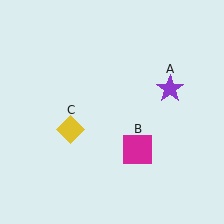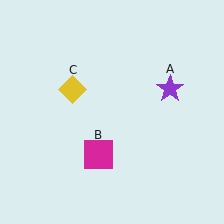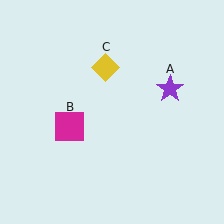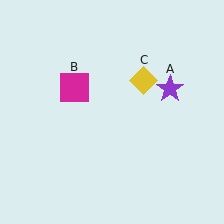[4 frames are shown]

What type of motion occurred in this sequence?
The magenta square (object B), yellow diamond (object C) rotated clockwise around the center of the scene.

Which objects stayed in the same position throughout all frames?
Purple star (object A) remained stationary.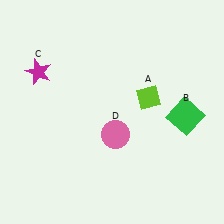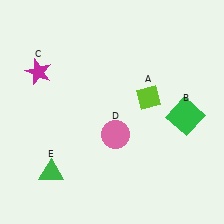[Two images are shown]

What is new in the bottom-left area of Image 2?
A green triangle (E) was added in the bottom-left area of Image 2.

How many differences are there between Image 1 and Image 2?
There is 1 difference between the two images.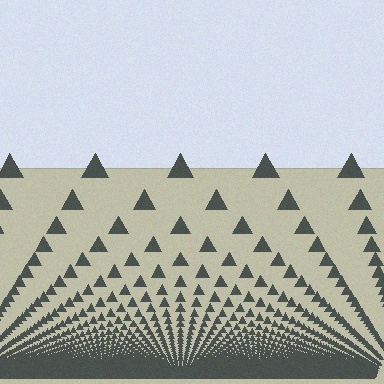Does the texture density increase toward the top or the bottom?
Density increases toward the bottom.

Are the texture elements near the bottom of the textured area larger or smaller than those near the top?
Smaller. The gradient is inverted — elements near the bottom are smaller and denser.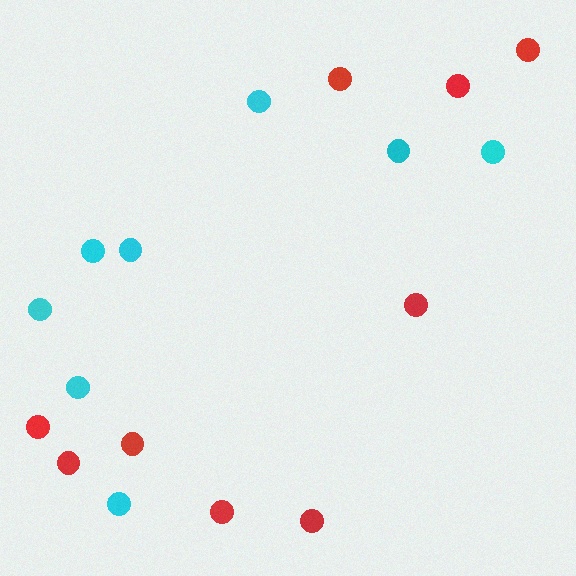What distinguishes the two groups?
There are 2 groups: one group of cyan circles (8) and one group of red circles (9).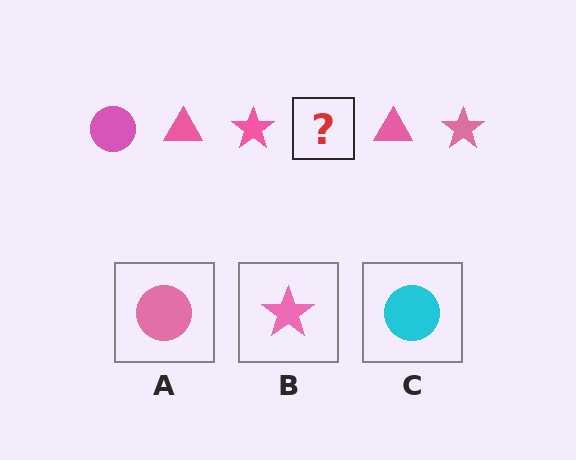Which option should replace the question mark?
Option A.